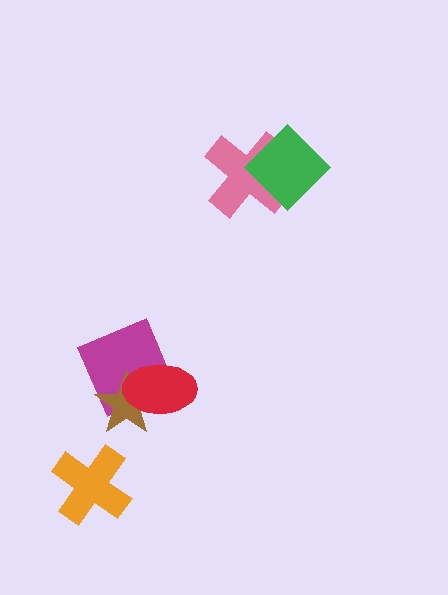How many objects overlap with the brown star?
2 objects overlap with the brown star.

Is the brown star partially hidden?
Yes, it is partially covered by another shape.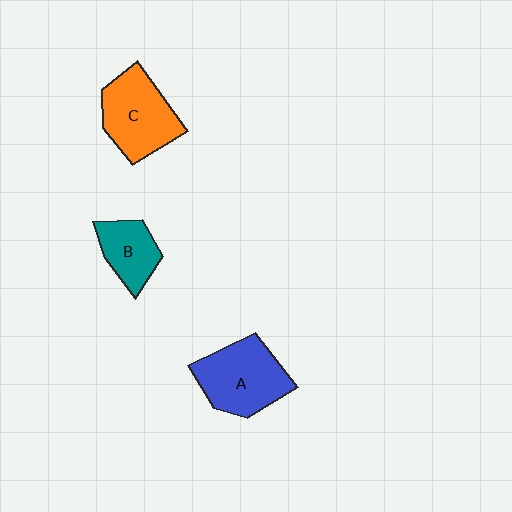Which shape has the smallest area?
Shape B (teal).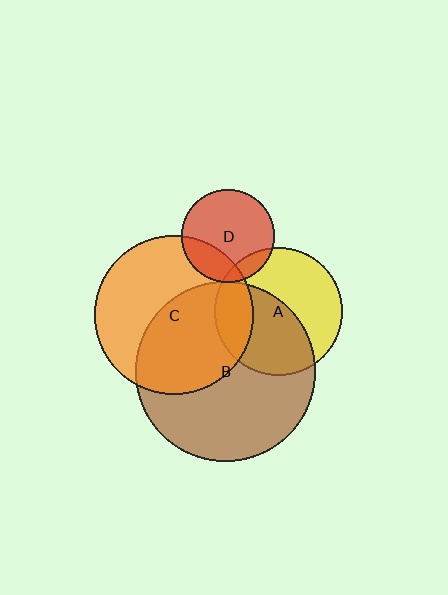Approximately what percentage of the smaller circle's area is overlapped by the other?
Approximately 50%.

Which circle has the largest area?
Circle B (brown).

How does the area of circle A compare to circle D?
Approximately 1.9 times.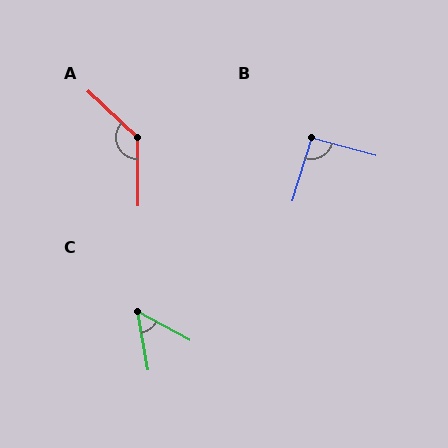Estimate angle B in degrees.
Approximately 92 degrees.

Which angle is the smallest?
C, at approximately 51 degrees.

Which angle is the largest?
A, at approximately 134 degrees.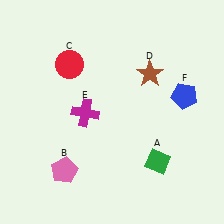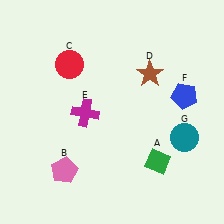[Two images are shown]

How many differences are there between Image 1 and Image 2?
There is 1 difference between the two images.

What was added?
A teal circle (G) was added in Image 2.